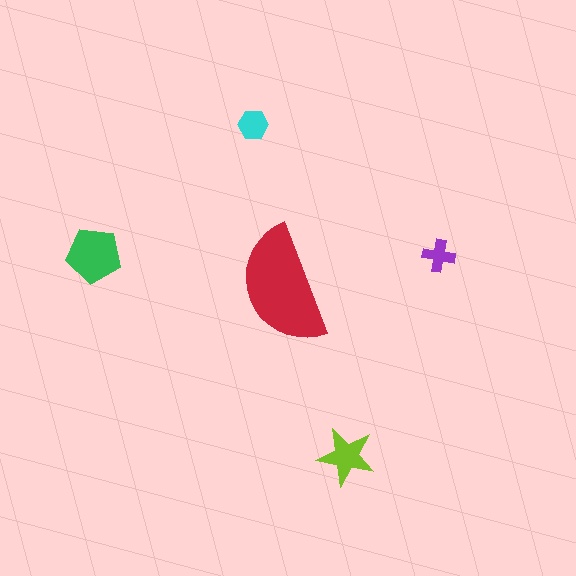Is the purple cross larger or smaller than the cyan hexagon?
Smaller.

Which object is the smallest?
The purple cross.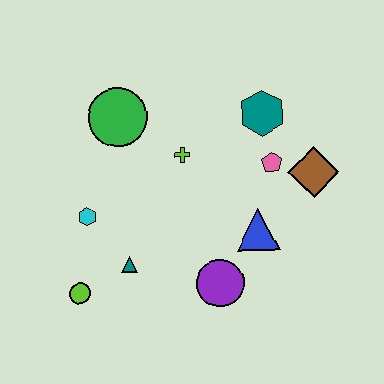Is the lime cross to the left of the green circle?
No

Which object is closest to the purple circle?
The blue triangle is closest to the purple circle.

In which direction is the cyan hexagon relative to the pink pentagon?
The cyan hexagon is to the left of the pink pentagon.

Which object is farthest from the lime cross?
The lime circle is farthest from the lime cross.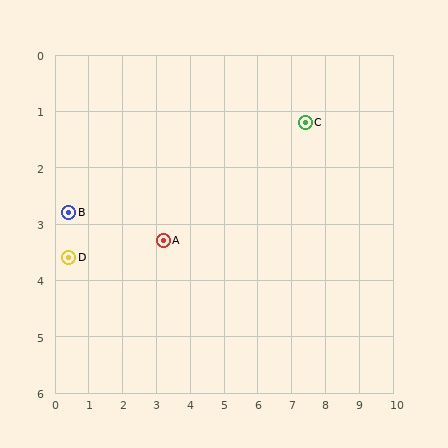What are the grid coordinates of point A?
Point A is at approximately (3.2, 3.3).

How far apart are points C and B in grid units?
Points C and B are about 7.2 grid units apart.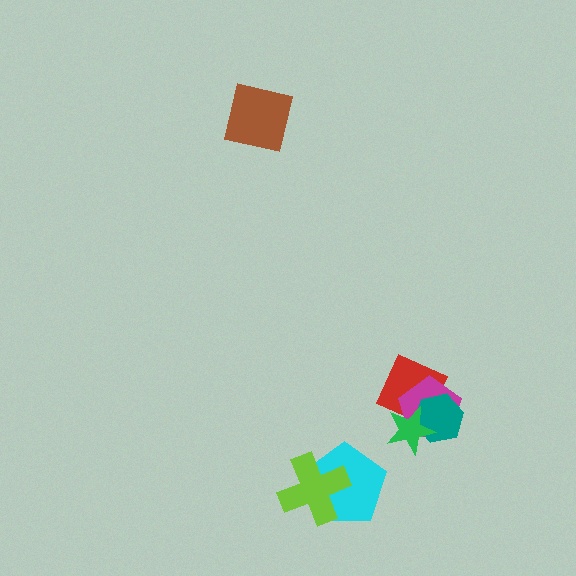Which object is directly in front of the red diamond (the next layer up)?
The magenta pentagon is directly in front of the red diamond.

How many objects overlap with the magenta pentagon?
3 objects overlap with the magenta pentagon.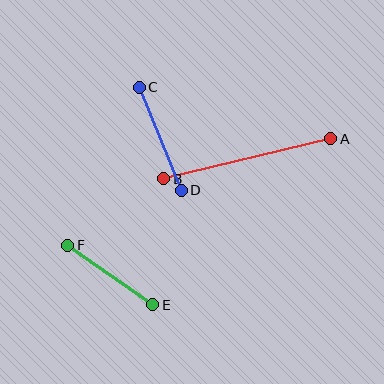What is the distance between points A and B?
The distance is approximately 172 pixels.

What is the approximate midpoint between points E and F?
The midpoint is at approximately (110, 275) pixels.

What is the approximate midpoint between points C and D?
The midpoint is at approximately (160, 139) pixels.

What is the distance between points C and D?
The distance is approximately 111 pixels.